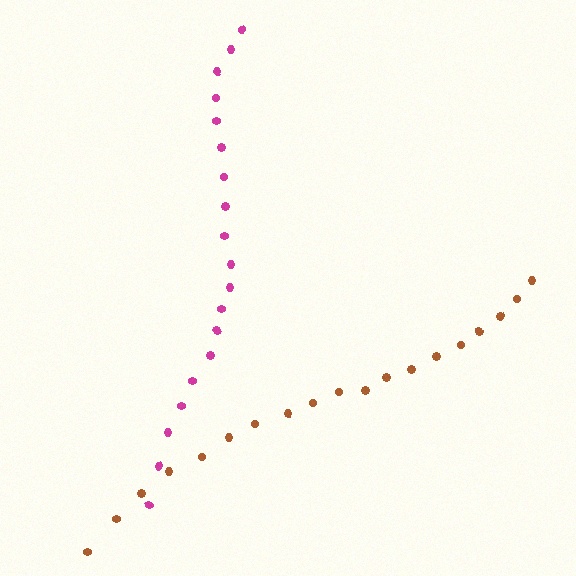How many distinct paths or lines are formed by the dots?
There are 2 distinct paths.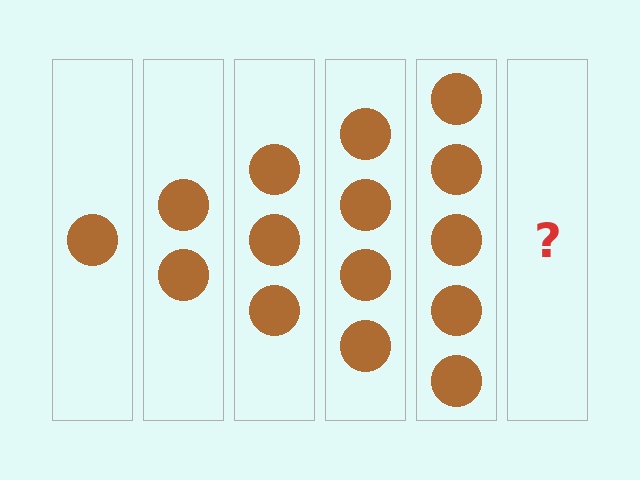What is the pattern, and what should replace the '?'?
The pattern is that each step adds one more circle. The '?' should be 6 circles.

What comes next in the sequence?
The next element should be 6 circles.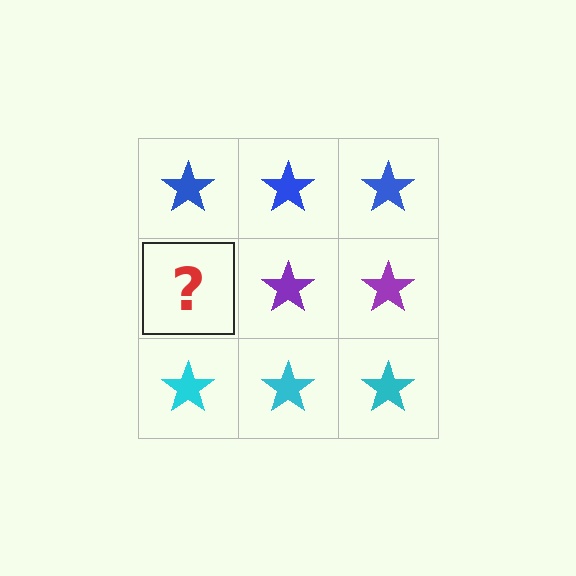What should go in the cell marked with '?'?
The missing cell should contain a purple star.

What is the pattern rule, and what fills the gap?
The rule is that each row has a consistent color. The gap should be filled with a purple star.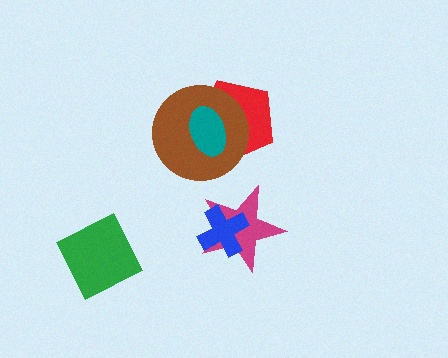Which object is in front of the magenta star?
The blue cross is in front of the magenta star.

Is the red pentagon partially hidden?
Yes, it is partially covered by another shape.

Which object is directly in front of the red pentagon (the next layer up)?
The brown circle is directly in front of the red pentagon.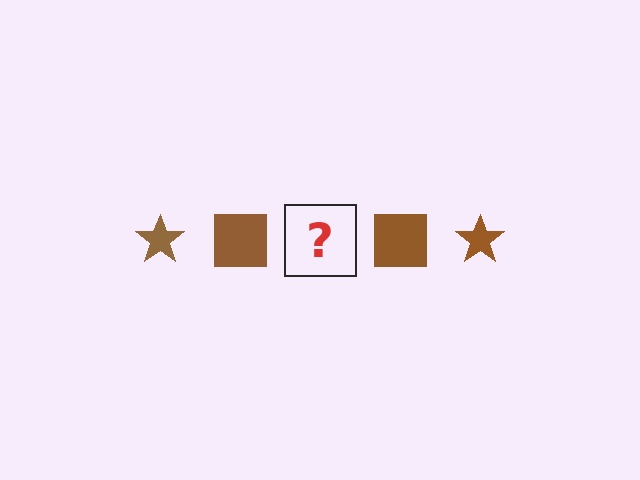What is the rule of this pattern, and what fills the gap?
The rule is that the pattern cycles through star, square shapes in brown. The gap should be filled with a brown star.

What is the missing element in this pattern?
The missing element is a brown star.